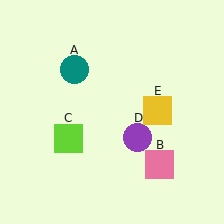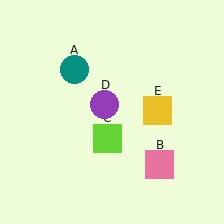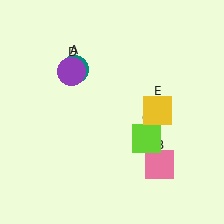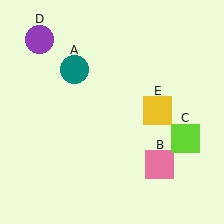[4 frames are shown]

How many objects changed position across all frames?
2 objects changed position: lime square (object C), purple circle (object D).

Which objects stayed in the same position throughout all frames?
Teal circle (object A) and pink square (object B) and yellow square (object E) remained stationary.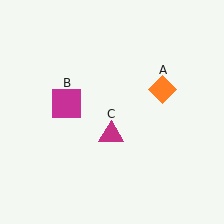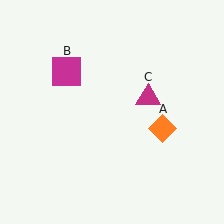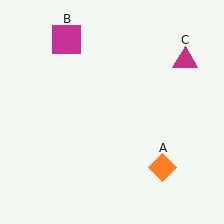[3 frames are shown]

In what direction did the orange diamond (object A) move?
The orange diamond (object A) moved down.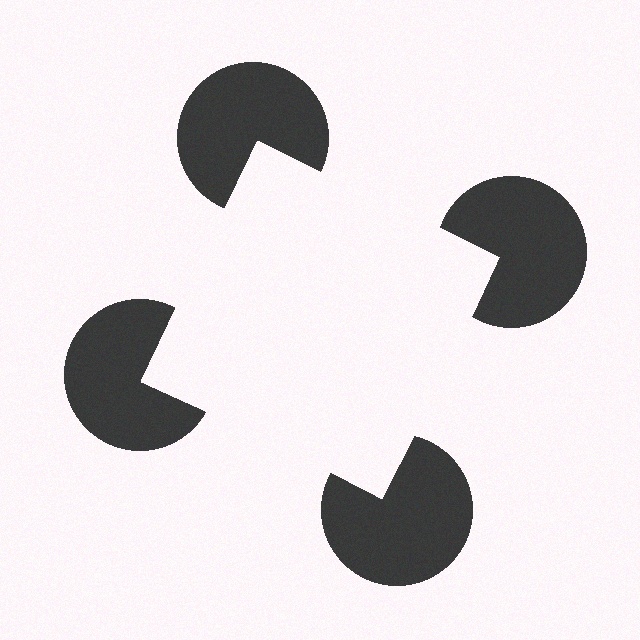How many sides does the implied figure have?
4 sides.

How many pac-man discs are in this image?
There are 4 — one at each vertex of the illusory square.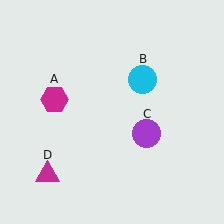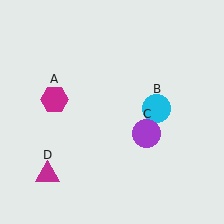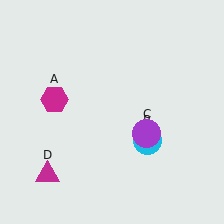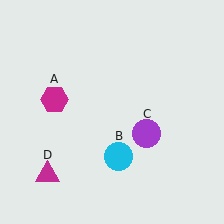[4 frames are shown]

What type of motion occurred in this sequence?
The cyan circle (object B) rotated clockwise around the center of the scene.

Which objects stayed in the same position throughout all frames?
Magenta hexagon (object A) and purple circle (object C) and magenta triangle (object D) remained stationary.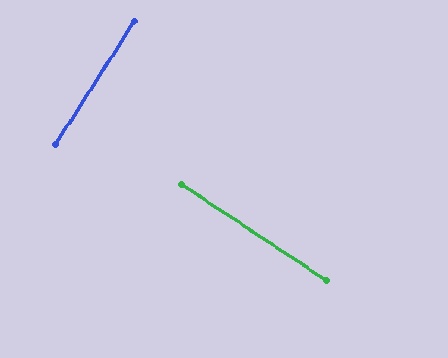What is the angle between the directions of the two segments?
Approximately 89 degrees.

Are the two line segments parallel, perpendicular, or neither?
Perpendicular — they meet at approximately 89°.